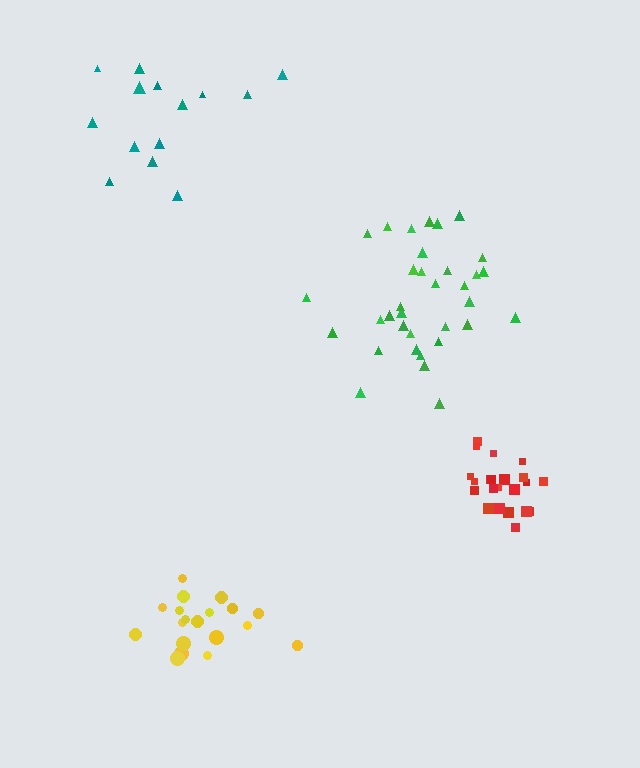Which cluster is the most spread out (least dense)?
Teal.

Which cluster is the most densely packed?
Red.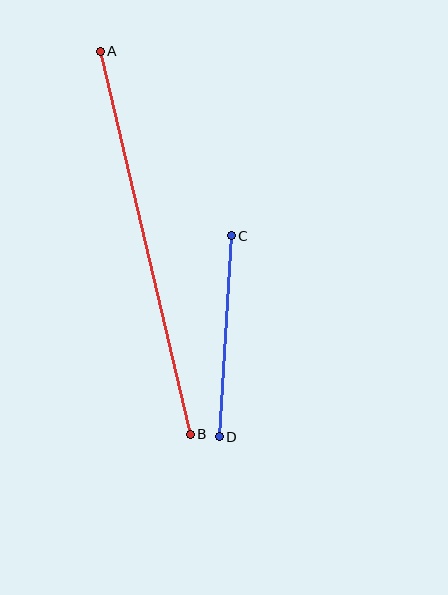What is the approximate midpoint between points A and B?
The midpoint is at approximately (145, 243) pixels.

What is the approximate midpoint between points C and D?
The midpoint is at approximately (225, 336) pixels.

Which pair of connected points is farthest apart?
Points A and B are farthest apart.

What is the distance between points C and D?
The distance is approximately 202 pixels.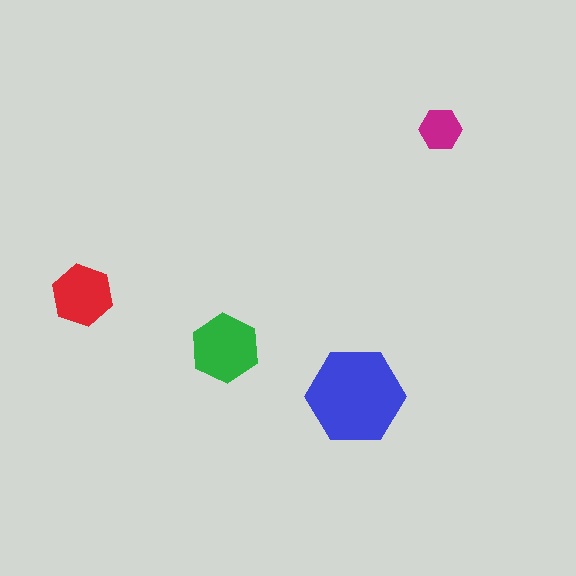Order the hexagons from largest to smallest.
the blue one, the green one, the red one, the magenta one.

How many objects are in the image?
There are 4 objects in the image.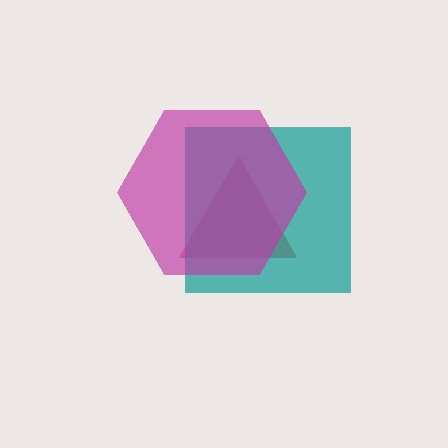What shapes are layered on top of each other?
The layered shapes are: a red triangle, a teal square, a magenta hexagon.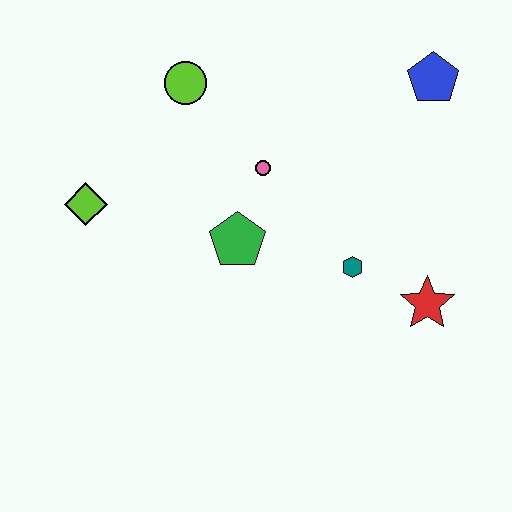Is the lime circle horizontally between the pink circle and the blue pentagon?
No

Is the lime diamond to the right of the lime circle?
No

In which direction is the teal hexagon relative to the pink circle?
The teal hexagon is below the pink circle.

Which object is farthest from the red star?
The lime diamond is farthest from the red star.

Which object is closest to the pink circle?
The green pentagon is closest to the pink circle.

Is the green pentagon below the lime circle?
Yes